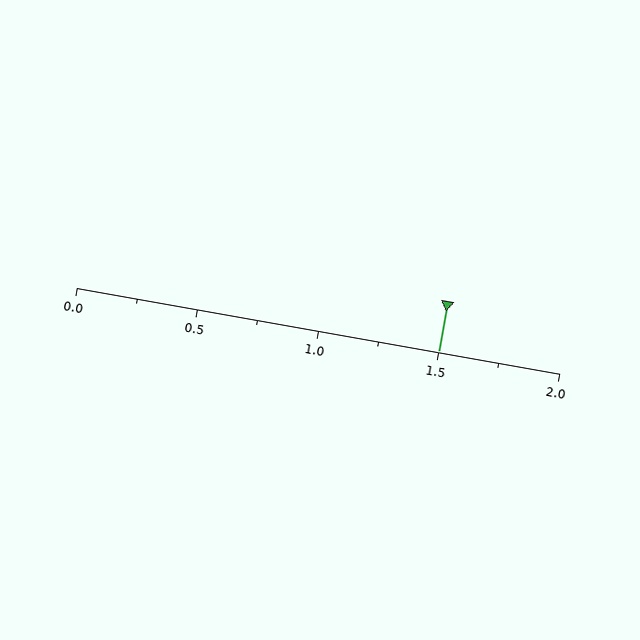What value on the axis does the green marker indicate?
The marker indicates approximately 1.5.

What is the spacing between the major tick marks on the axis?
The major ticks are spaced 0.5 apart.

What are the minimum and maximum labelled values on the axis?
The axis runs from 0.0 to 2.0.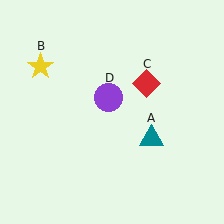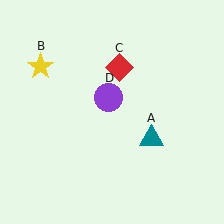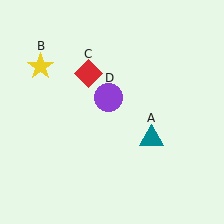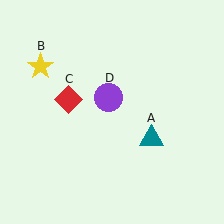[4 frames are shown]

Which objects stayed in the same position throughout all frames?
Teal triangle (object A) and yellow star (object B) and purple circle (object D) remained stationary.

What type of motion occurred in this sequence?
The red diamond (object C) rotated counterclockwise around the center of the scene.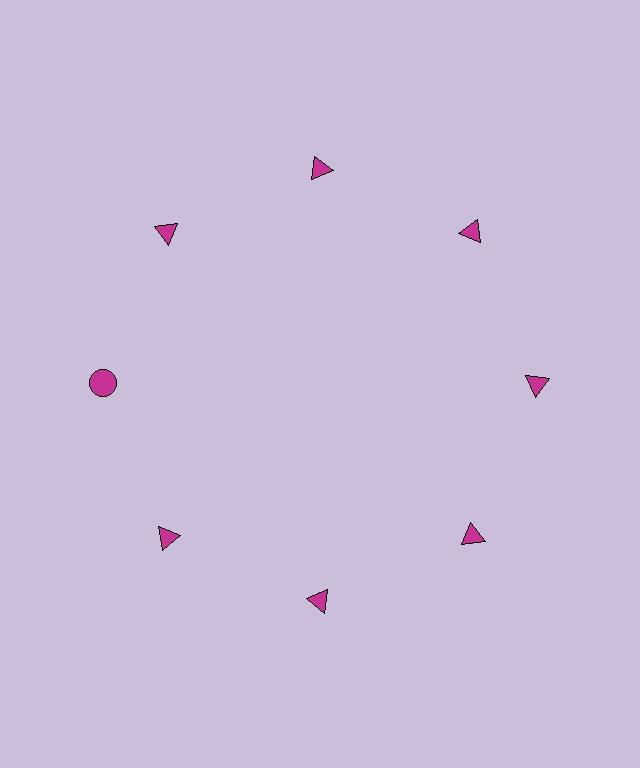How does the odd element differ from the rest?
It has a different shape: circle instead of triangle.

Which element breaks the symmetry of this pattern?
The magenta circle at roughly the 9 o'clock position breaks the symmetry. All other shapes are magenta triangles.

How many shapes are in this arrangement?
There are 8 shapes arranged in a ring pattern.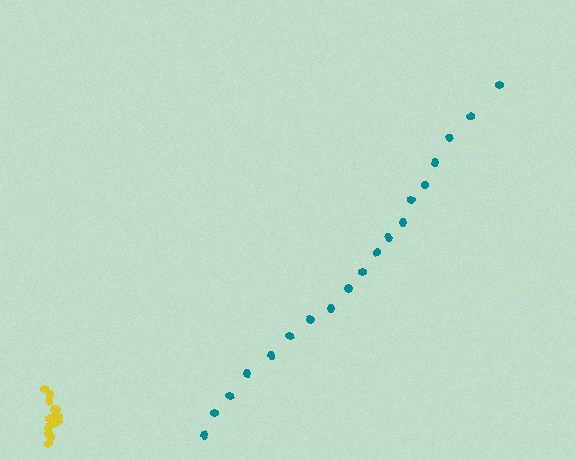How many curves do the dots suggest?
There are 2 distinct paths.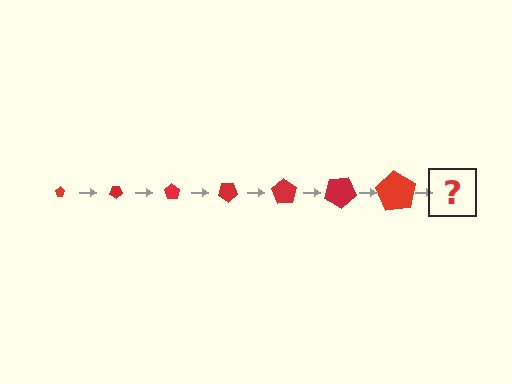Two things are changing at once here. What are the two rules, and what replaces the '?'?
The two rules are that the pentagon grows larger each step and it rotates 35 degrees each step. The '?' should be a pentagon, larger than the previous one and rotated 245 degrees from the start.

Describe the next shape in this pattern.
It should be a pentagon, larger than the previous one and rotated 245 degrees from the start.